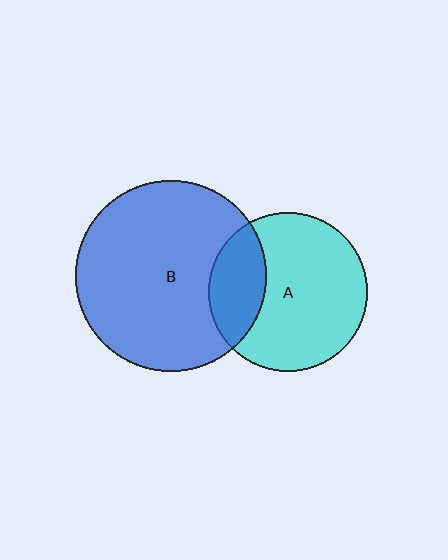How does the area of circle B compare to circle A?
Approximately 1.4 times.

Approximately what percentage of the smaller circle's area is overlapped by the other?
Approximately 25%.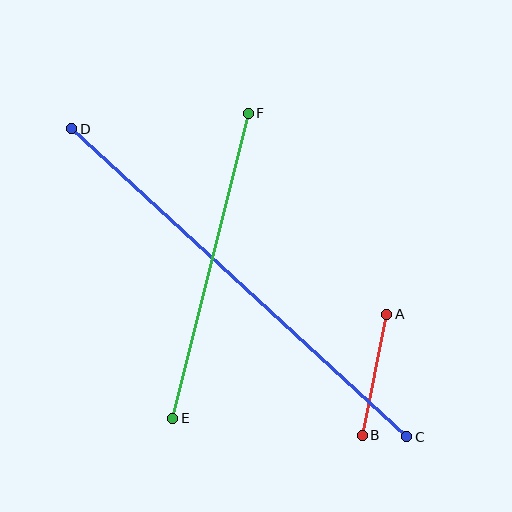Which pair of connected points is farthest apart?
Points C and D are farthest apart.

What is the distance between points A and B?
The distance is approximately 123 pixels.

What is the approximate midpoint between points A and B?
The midpoint is at approximately (375, 375) pixels.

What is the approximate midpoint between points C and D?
The midpoint is at approximately (239, 283) pixels.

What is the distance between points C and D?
The distance is approximately 455 pixels.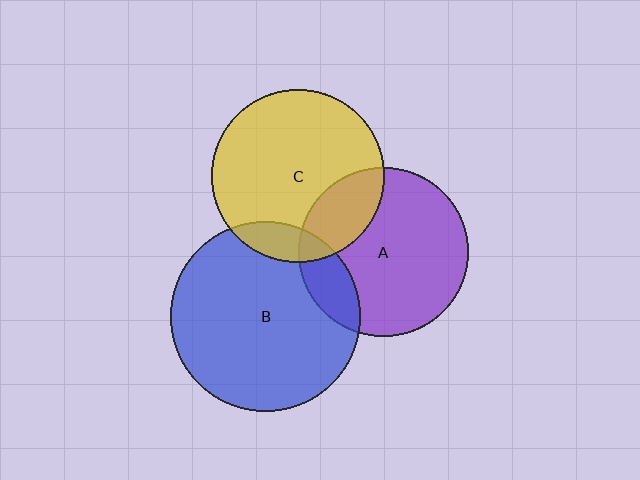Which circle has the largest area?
Circle B (blue).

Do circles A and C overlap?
Yes.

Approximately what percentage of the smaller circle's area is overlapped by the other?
Approximately 20%.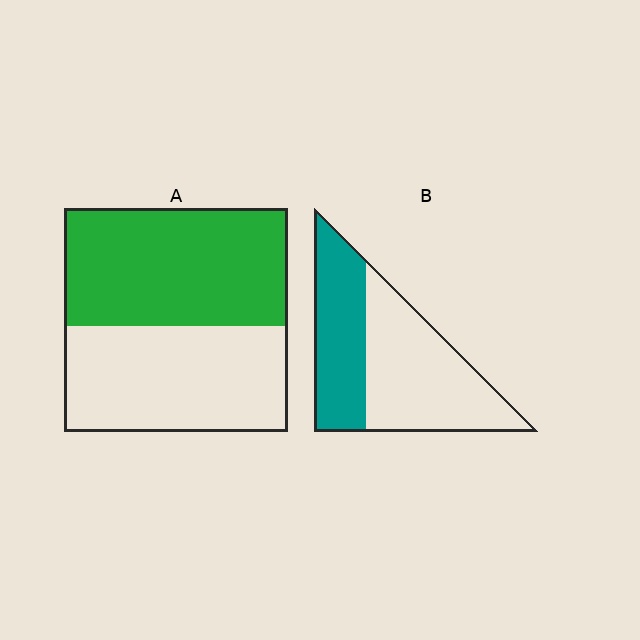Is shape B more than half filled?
No.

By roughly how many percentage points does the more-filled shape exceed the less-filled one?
By roughly 10 percentage points (A over B).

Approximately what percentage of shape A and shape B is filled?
A is approximately 55% and B is approximately 40%.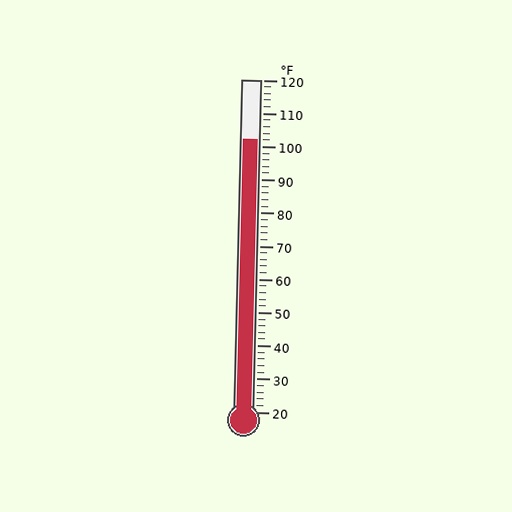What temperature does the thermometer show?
The thermometer shows approximately 102°F.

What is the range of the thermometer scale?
The thermometer scale ranges from 20°F to 120°F.